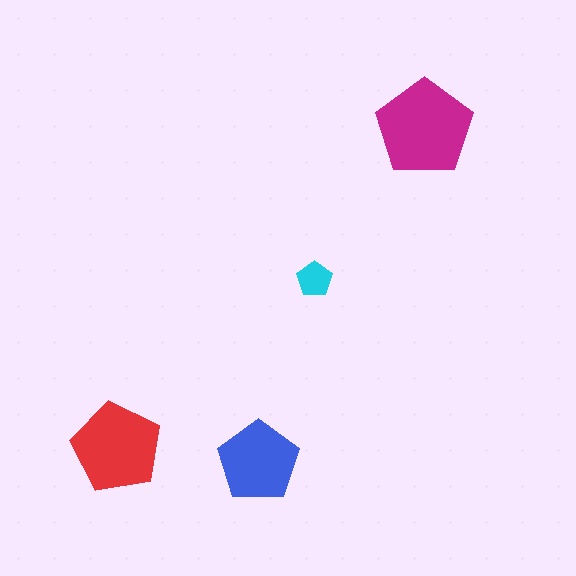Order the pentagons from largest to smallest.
the magenta one, the red one, the blue one, the cyan one.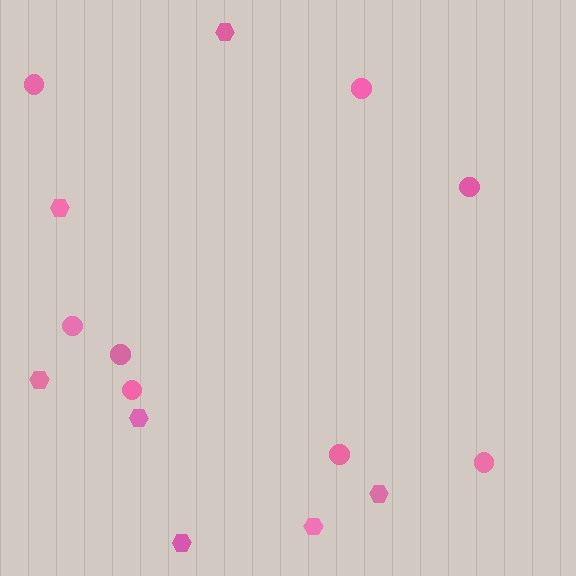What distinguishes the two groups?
There are 2 groups: one group of hexagons (7) and one group of circles (8).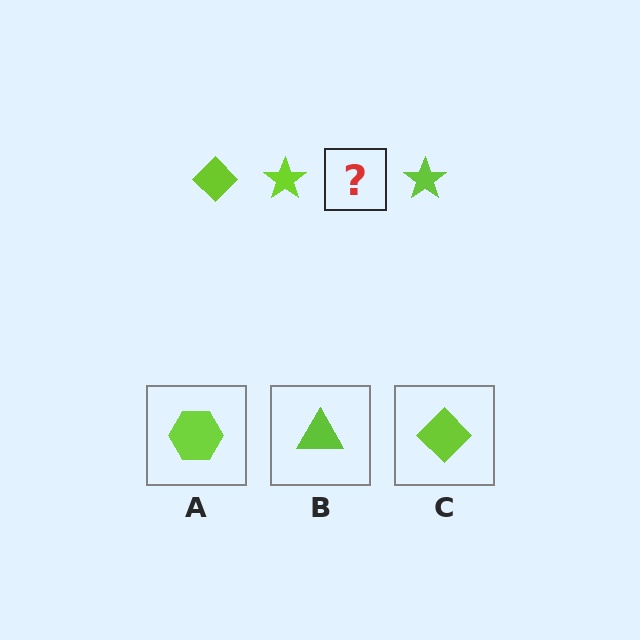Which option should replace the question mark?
Option C.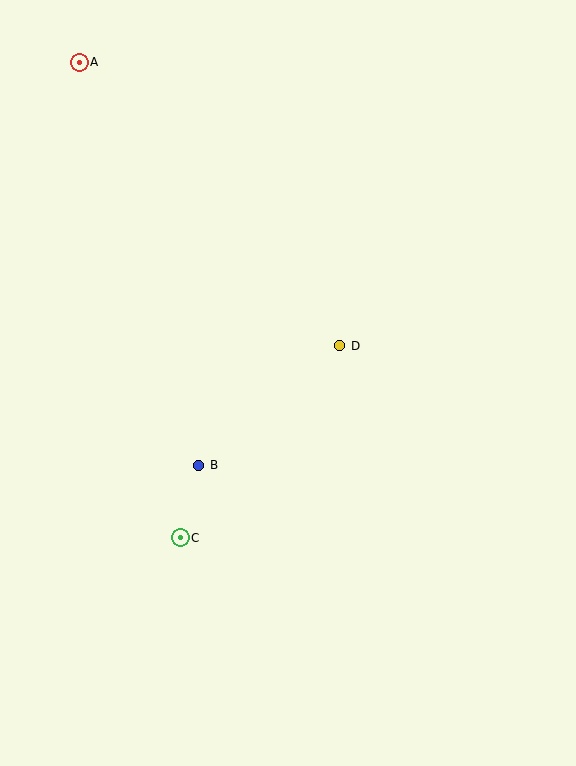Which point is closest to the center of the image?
Point D at (340, 346) is closest to the center.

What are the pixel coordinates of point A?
Point A is at (79, 62).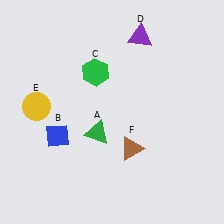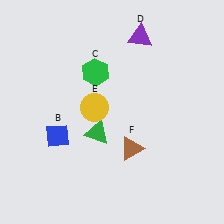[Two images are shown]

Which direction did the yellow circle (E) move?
The yellow circle (E) moved right.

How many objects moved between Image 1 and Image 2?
1 object moved between the two images.